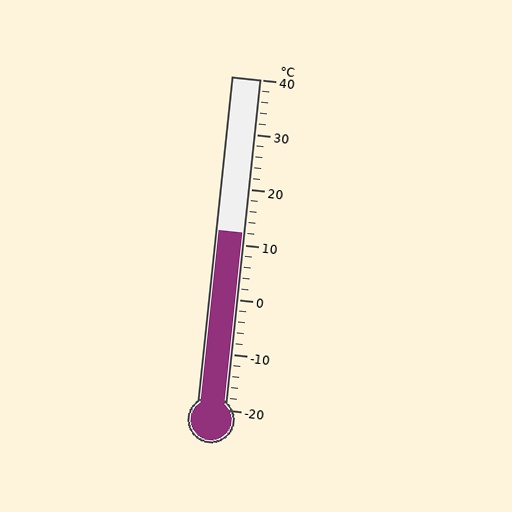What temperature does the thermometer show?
The thermometer shows approximately 12°C.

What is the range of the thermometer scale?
The thermometer scale ranges from -20°C to 40°C.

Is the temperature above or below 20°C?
The temperature is below 20°C.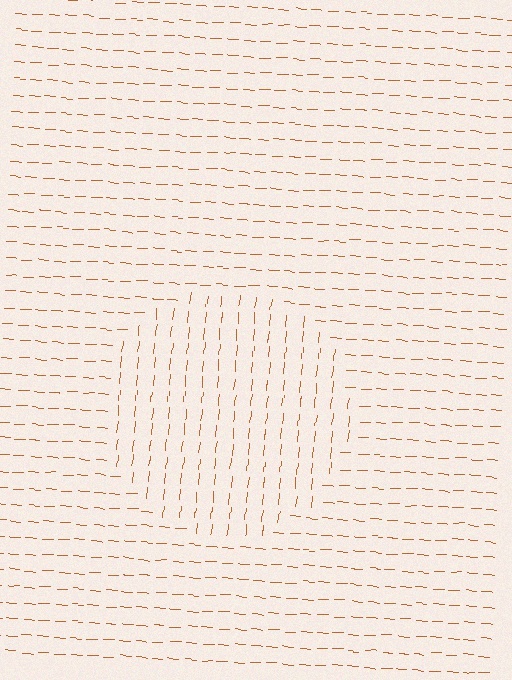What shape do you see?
I see a circle.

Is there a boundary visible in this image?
Yes, there is a texture boundary formed by a change in line orientation.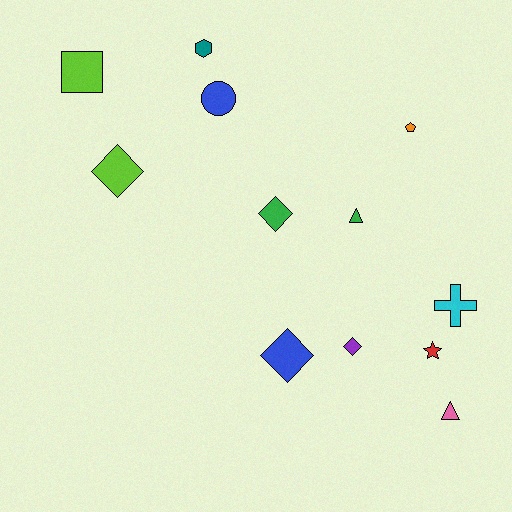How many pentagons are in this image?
There is 1 pentagon.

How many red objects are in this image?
There is 1 red object.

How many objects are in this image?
There are 12 objects.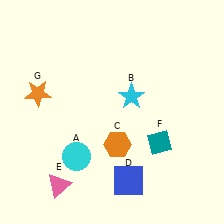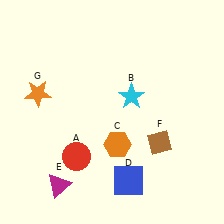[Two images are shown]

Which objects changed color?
A changed from cyan to red. E changed from pink to magenta. F changed from teal to brown.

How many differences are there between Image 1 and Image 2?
There are 3 differences between the two images.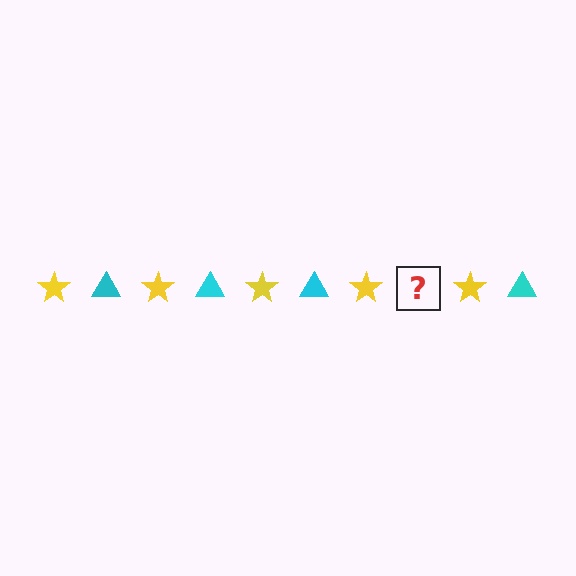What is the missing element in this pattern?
The missing element is a cyan triangle.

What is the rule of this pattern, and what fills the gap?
The rule is that the pattern alternates between yellow star and cyan triangle. The gap should be filled with a cyan triangle.